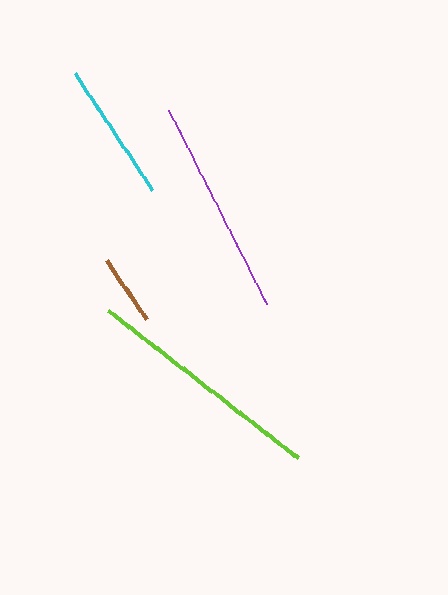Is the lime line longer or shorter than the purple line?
The lime line is longer than the purple line.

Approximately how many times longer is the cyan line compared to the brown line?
The cyan line is approximately 2.0 times the length of the brown line.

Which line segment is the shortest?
The brown line is the shortest at approximately 71 pixels.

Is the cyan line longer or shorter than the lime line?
The lime line is longer than the cyan line.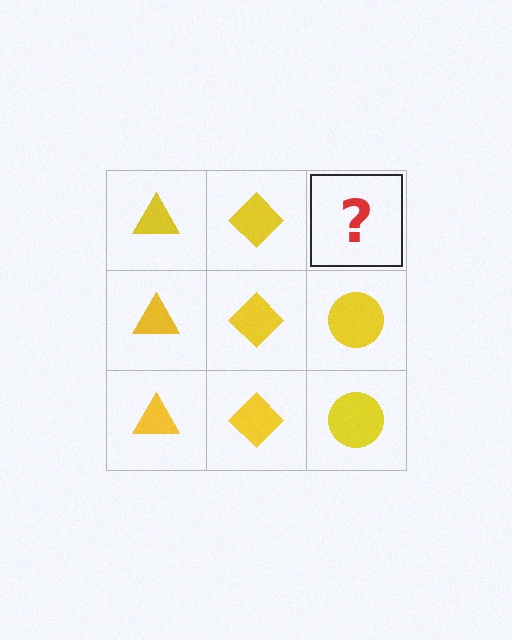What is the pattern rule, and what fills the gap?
The rule is that each column has a consistent shape. The gap should be filled with a yellow circle.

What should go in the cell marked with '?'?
The missing cell should contain a yellow circle.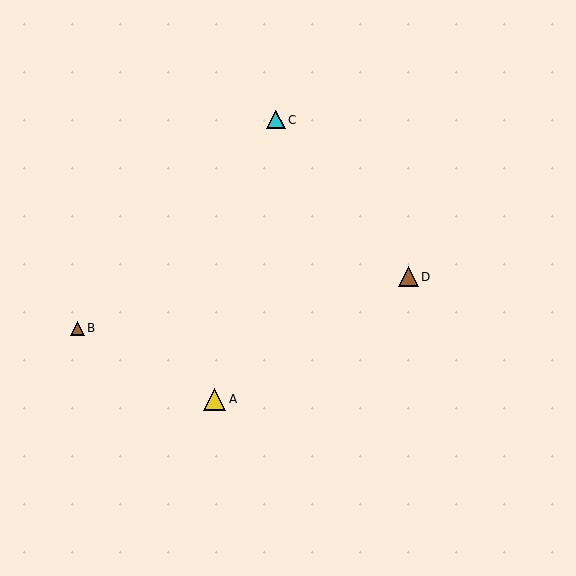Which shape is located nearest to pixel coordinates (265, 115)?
The cyan triangle (labeled C) at (276, 120) is nearest to that location.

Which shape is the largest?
The yellow triangle (labeled A) is the largest.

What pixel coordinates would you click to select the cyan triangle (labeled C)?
Click at (276, 120) to select the cyan triangle C.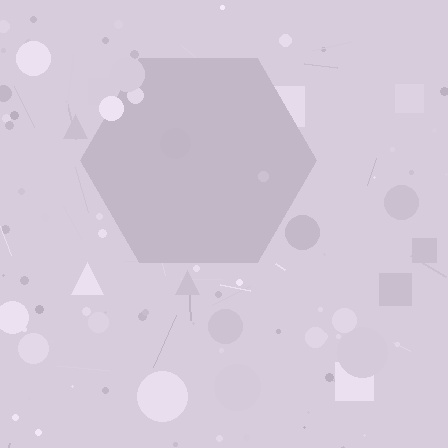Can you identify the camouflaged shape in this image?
The camouflaged shape is a hexagon.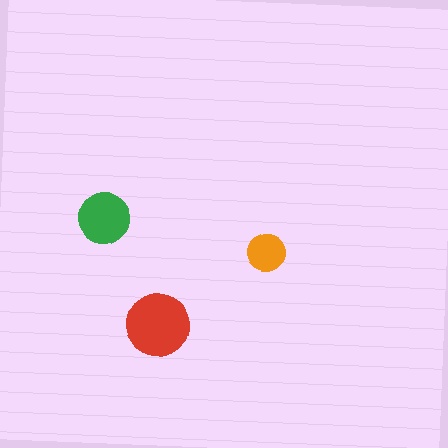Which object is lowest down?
The red circle is bottommost.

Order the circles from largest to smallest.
the red one, the green one, the orange one.